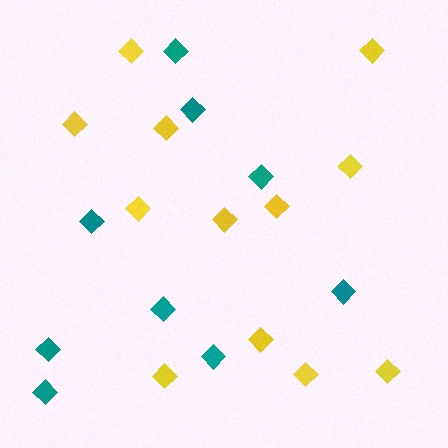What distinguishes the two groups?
There are 2 groups: one group of teal diamonds (9) and one group of yellow diamonds (12).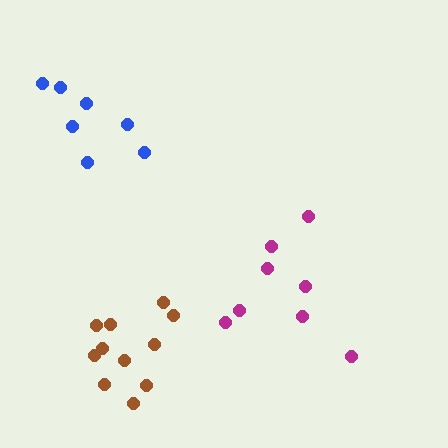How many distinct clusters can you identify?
There are 3 distinct clusters.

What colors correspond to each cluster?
The clusters are colored: magenta, brown, blue.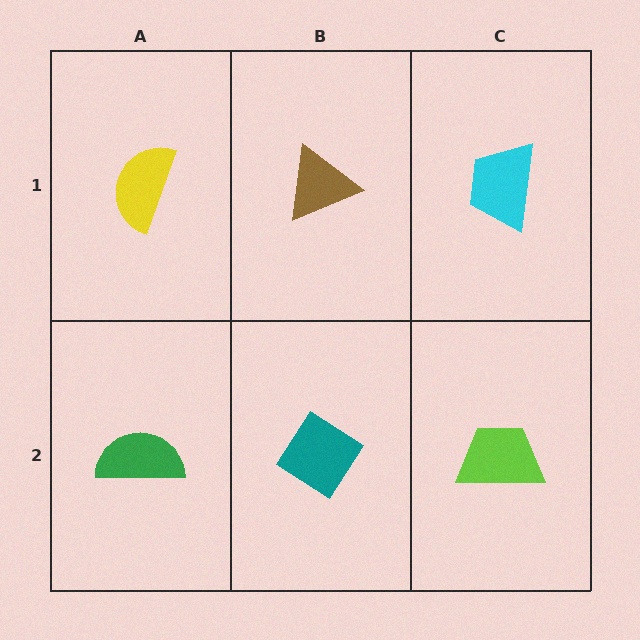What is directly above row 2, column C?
A cyan trapezoid.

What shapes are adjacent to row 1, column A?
A green semicircle (row 2, column A), a brown triangle (row 1, column B).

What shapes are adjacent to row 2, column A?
A yellow semicircle (row 1, column A), a teal diamond (row 2, column B).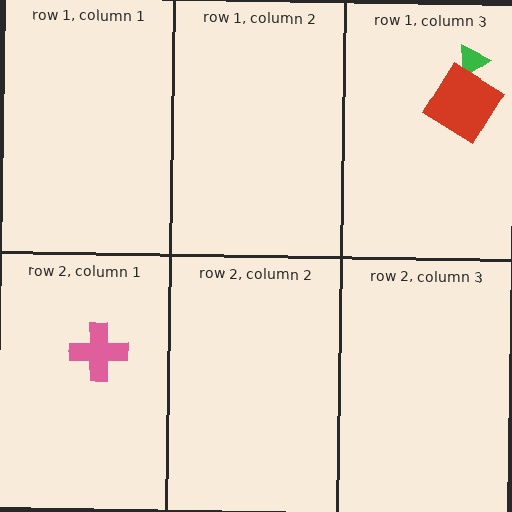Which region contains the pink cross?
The row 2, column 1 region.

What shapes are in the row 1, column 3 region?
The green triangle, the red diamond.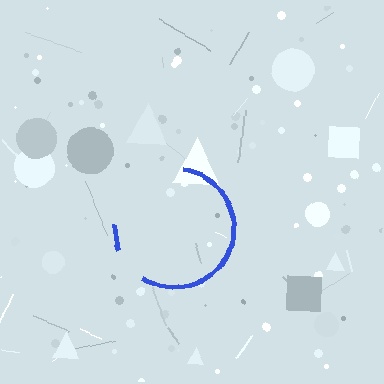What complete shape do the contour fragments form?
The contour fragments form a circle.